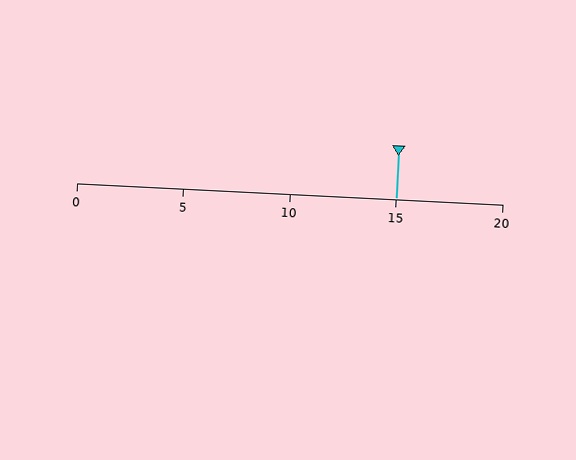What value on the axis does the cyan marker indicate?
The marker indicates approximately 15.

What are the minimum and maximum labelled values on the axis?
The axis runs from 0 to 20.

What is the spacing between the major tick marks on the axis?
The major ticks are spaced 5 apart.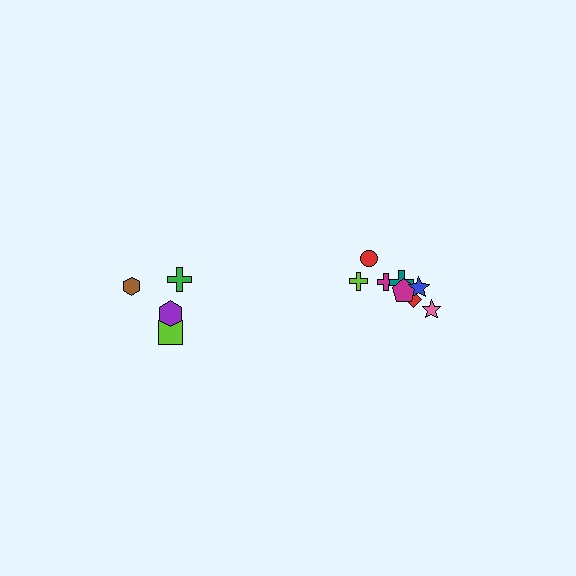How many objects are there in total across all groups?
There are 12 objects.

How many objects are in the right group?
There are 8 objects.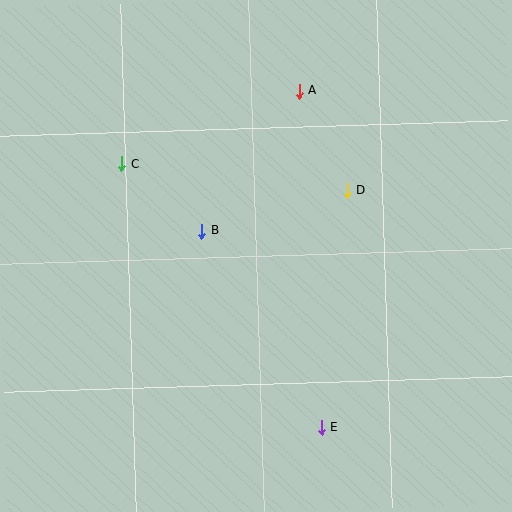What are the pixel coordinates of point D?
Point D is at (347, 191).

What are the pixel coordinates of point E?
Point E is at (321, 427).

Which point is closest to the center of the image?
Point B at (202, 231) is closest to the center.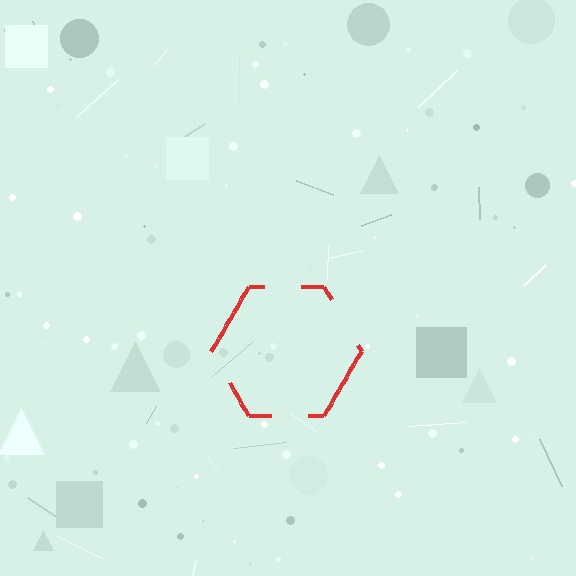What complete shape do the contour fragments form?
The contour fragments form a hexagon.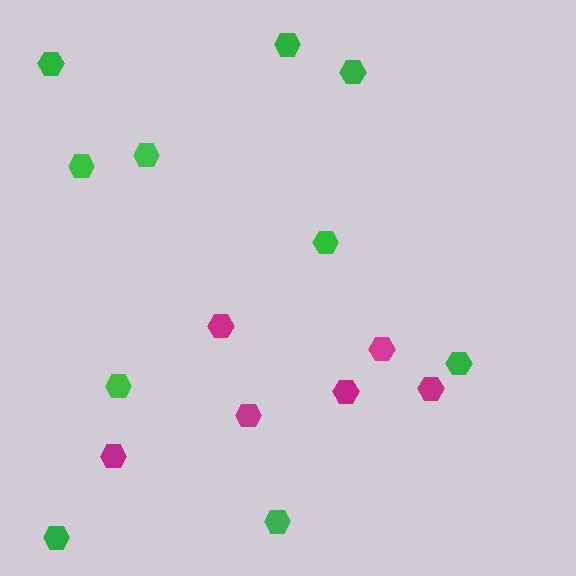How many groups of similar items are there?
There are 2 groups: one group of green hexagons (10) and one group of magenta hexagons (6).